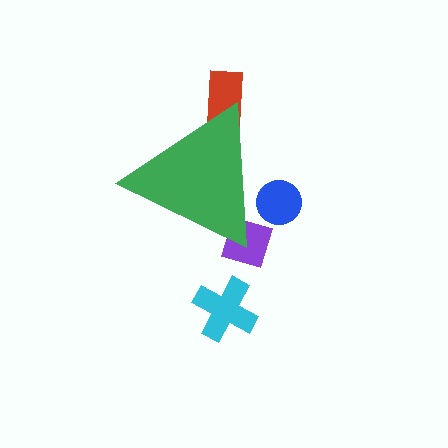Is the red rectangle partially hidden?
Yes, the red rectangle is partially hidden behind the green triangle.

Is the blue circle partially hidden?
Yes, the blue circle is partially hidden behind the green triangle.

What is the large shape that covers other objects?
A green triangle.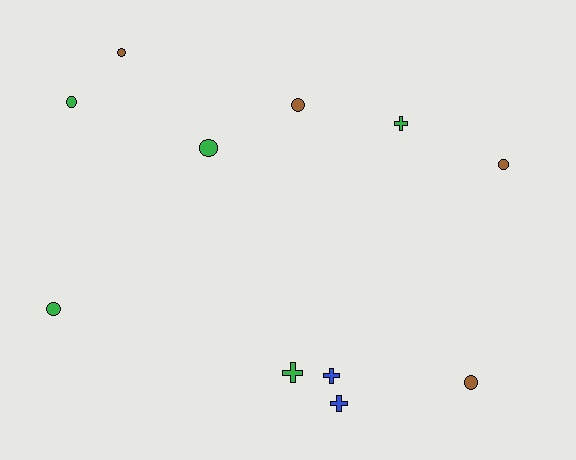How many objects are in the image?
There are 11 objects.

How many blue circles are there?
There are no blue circles.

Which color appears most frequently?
Green, with 5 objects.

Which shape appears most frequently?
Circle, with 7 objects.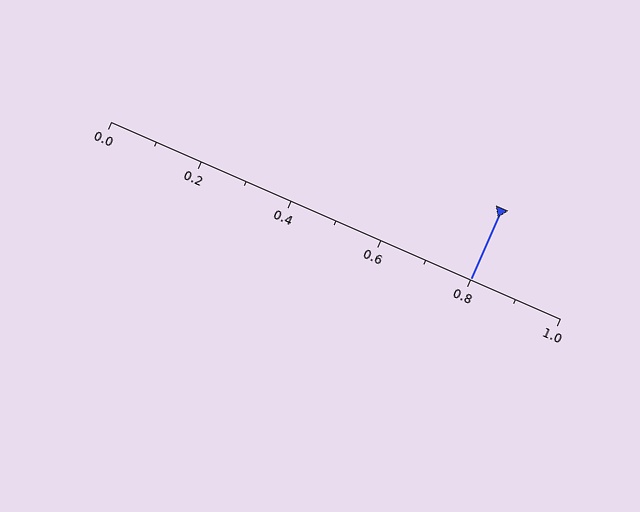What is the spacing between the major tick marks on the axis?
The major ticks are spaced 0.2 apart.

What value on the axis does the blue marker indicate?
The marker indicates approximately 0.8.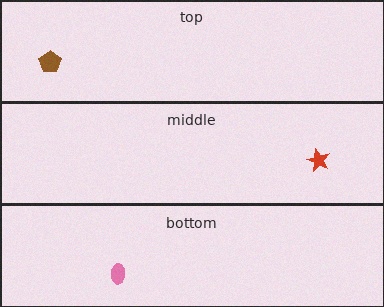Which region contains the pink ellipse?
The bottom region.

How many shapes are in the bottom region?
1.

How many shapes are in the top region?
1.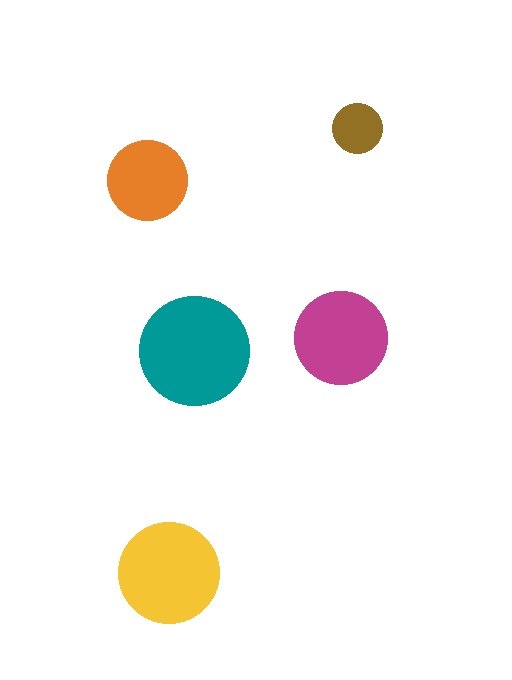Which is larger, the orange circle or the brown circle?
The orange one.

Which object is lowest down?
The yellow circle is bottommost.